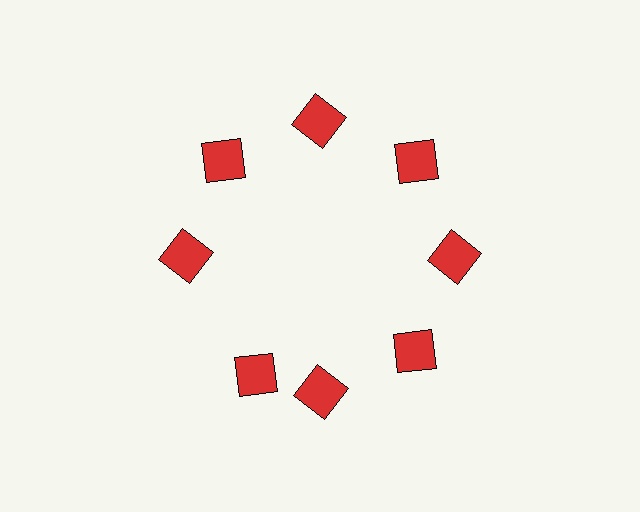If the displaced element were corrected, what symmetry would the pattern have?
It would have 8-fold rotational symmetry — the pattern would map onto itself every 45 degrees.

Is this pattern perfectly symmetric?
No. The 8 red squares are arranged in a ring, but one element near the 8 o'clock position is rotated out of alignment along the ring, breaking the 8-fold rotational symmetry.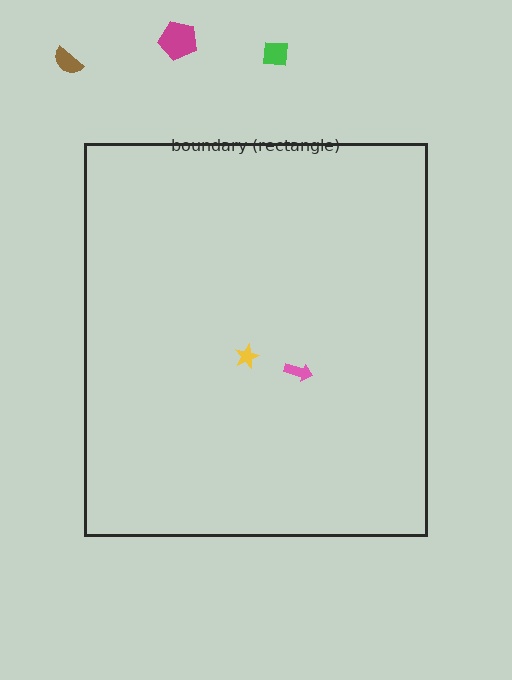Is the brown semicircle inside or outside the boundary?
Outside.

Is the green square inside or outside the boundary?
Outside.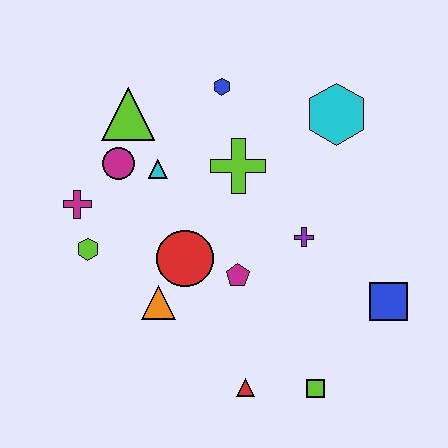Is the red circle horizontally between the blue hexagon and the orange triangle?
Yes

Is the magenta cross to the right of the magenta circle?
No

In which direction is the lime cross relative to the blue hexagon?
The lime cross is below the blue hexagon.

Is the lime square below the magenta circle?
Yes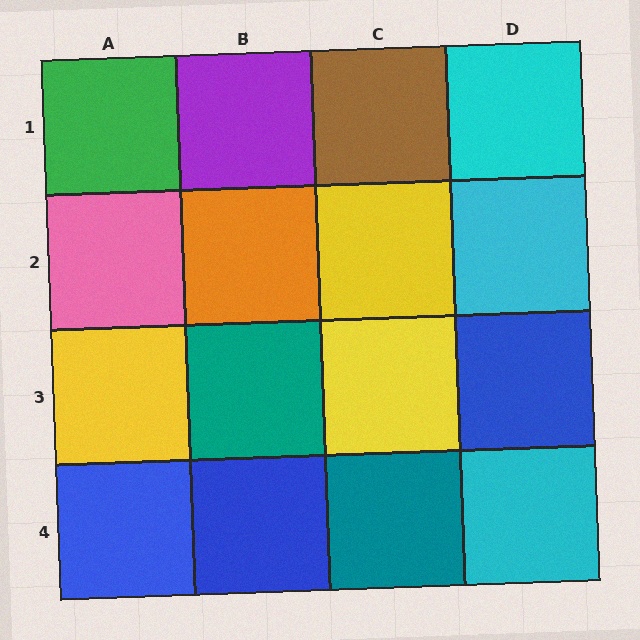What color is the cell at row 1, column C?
Brown.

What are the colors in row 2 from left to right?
Pink, orange, yellow, cyan.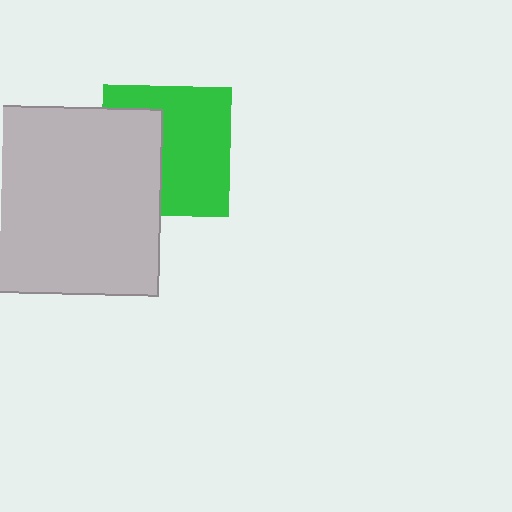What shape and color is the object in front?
The object in front is a light gray square.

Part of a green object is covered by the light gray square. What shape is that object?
It is a square.